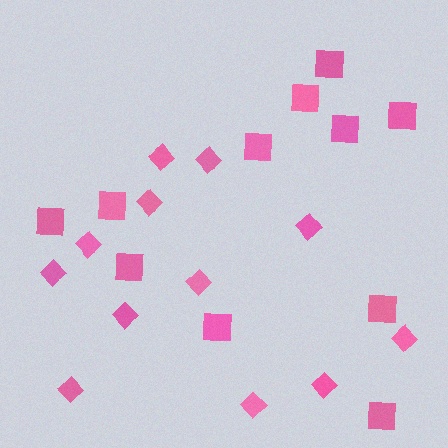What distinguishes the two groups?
There are 2 groups: one group of diamonds (12) and one group of squares (11).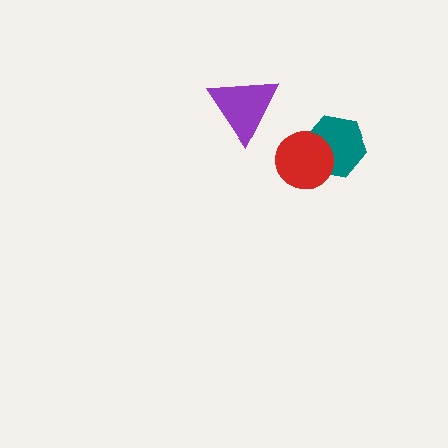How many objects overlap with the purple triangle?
0 objects overlap with the purple triangle.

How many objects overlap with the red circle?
1 object overlaps with the red circle.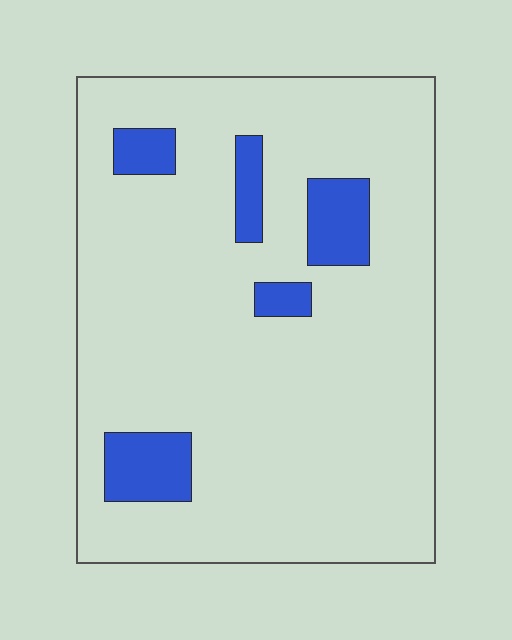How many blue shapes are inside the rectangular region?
5.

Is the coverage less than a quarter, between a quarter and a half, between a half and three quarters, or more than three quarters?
Less than a quarter.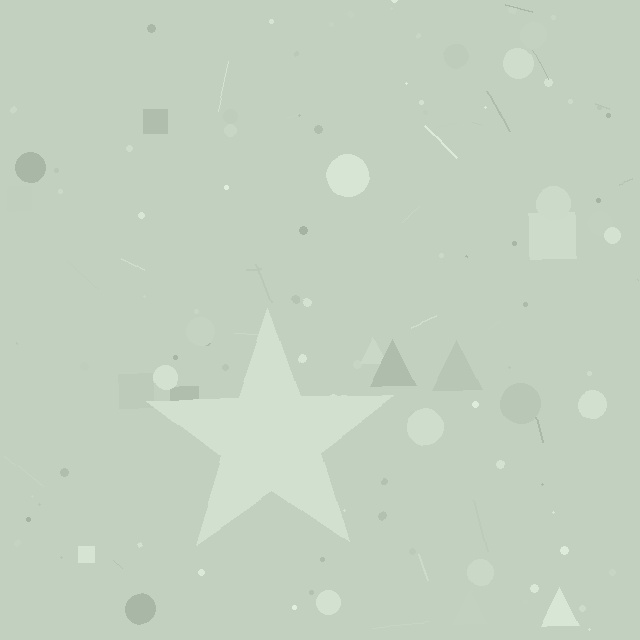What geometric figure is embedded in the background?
A star is embedded in the background.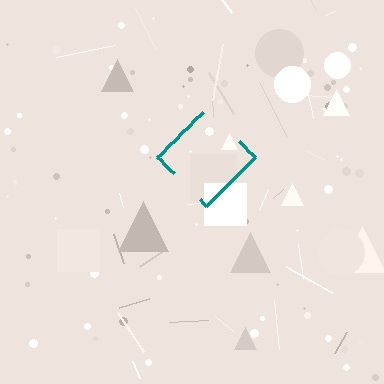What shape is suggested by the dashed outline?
The dashed outline suggests a diamond.